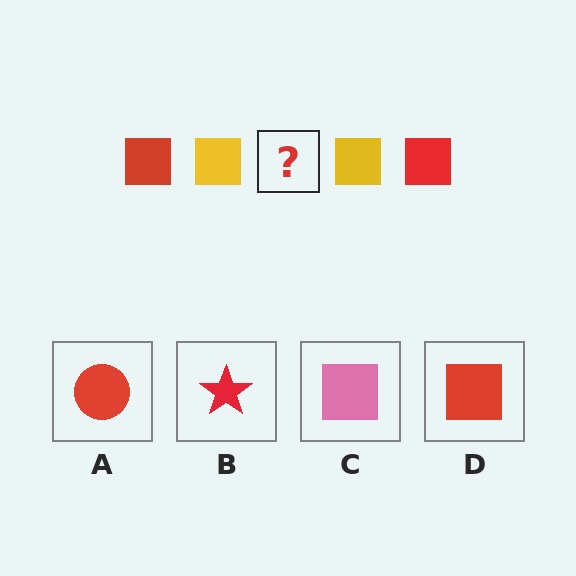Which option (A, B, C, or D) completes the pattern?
D.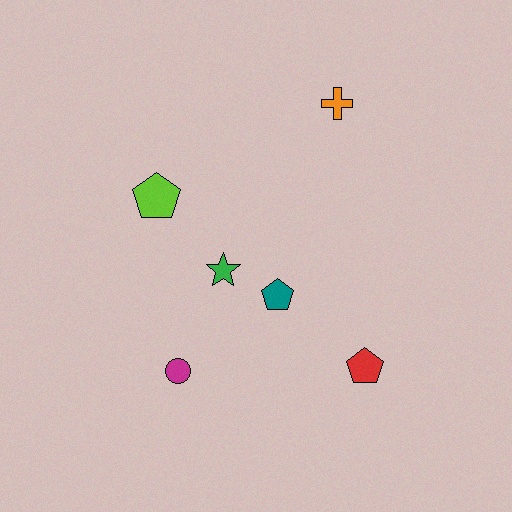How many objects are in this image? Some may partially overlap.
There are 6 objects.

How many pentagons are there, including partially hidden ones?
There are 3 pentagons.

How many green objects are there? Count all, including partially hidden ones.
There is 1 green object.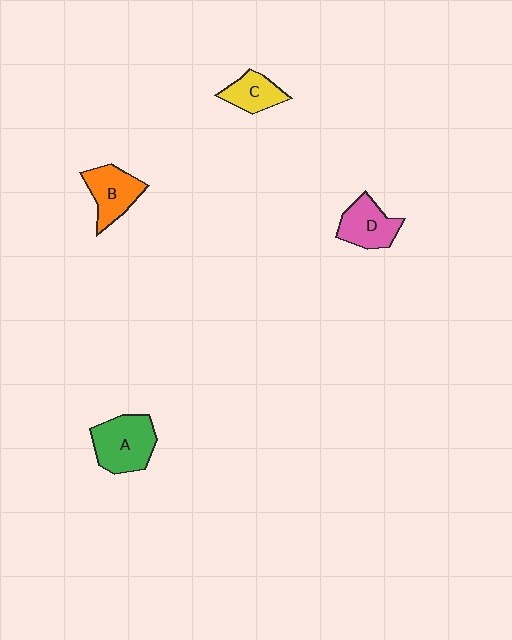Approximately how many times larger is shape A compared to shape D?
Approximately 1.3 times.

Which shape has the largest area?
Shape A (green).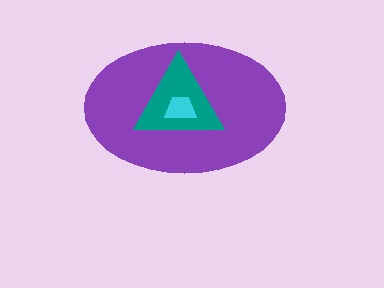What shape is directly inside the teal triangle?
The cyan trapezoid.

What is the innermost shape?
The cyan trapezoid.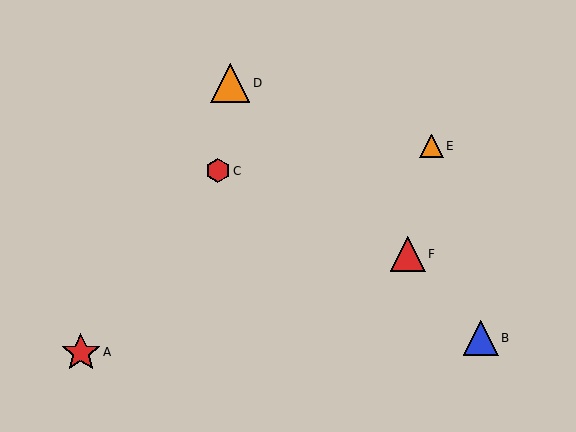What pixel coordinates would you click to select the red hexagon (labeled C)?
Click at (218, 171) to select the red hexagon C.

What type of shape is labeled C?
Shape C is a red hexagon.